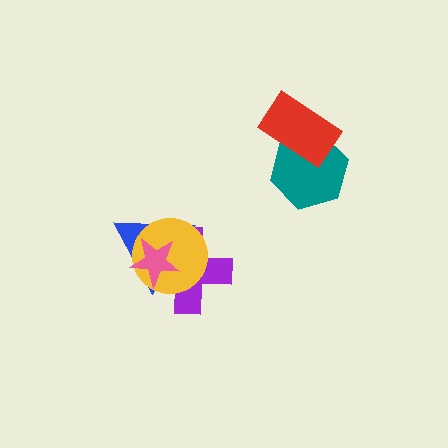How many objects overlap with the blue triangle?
3 objects overlap with the blue triangle.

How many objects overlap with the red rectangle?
1 object overlaps with the red rectangle.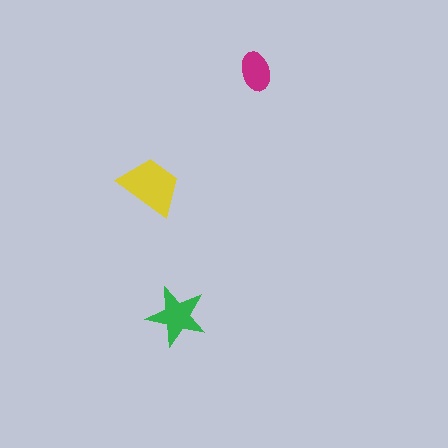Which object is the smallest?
The magenta ellipse.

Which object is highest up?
The magenta ellipse is topmost.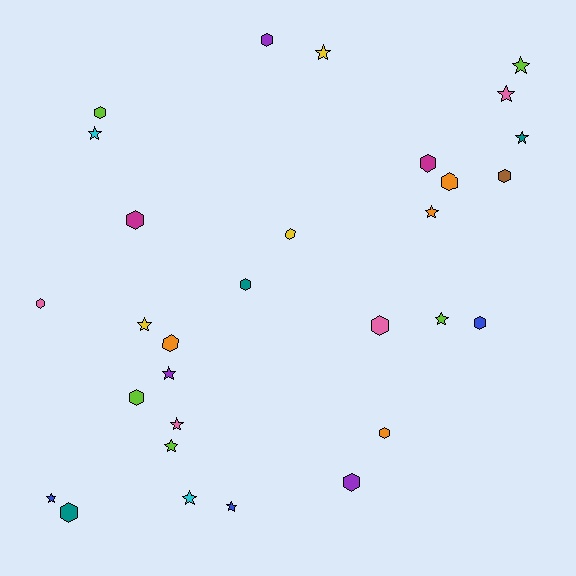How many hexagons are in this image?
There are 16 hexagons.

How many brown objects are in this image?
There is 1 brown object.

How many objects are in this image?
There are 30 objects.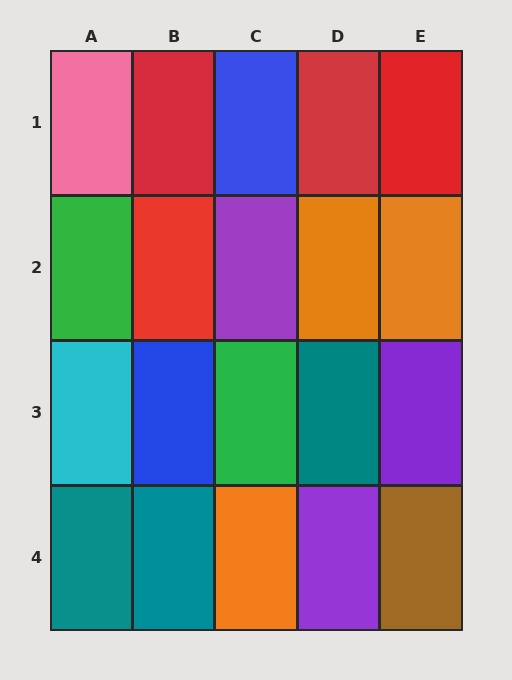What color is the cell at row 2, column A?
Green.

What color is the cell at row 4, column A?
Teal.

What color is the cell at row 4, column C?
Orange.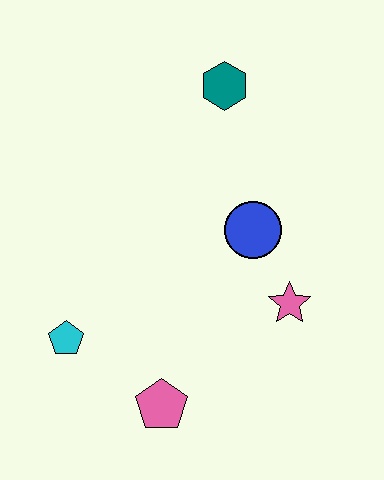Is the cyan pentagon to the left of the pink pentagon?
Yes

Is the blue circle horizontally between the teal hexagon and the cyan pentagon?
No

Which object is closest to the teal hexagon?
The blue circle is closest to the teal hexagon.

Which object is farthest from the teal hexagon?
The pink pentagon is farthest from the teal hexagon.